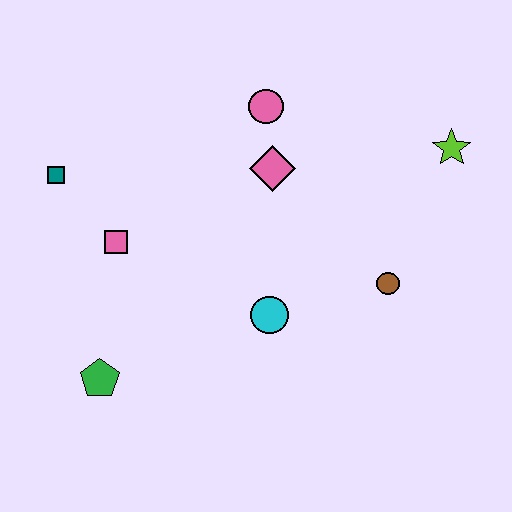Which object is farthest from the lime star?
The green pentagon is farthest from the lime star.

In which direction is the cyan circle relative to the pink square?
The cyan circle is to the right of the pink square.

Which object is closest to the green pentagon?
The pink square is closest to the green pentagon.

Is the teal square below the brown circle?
No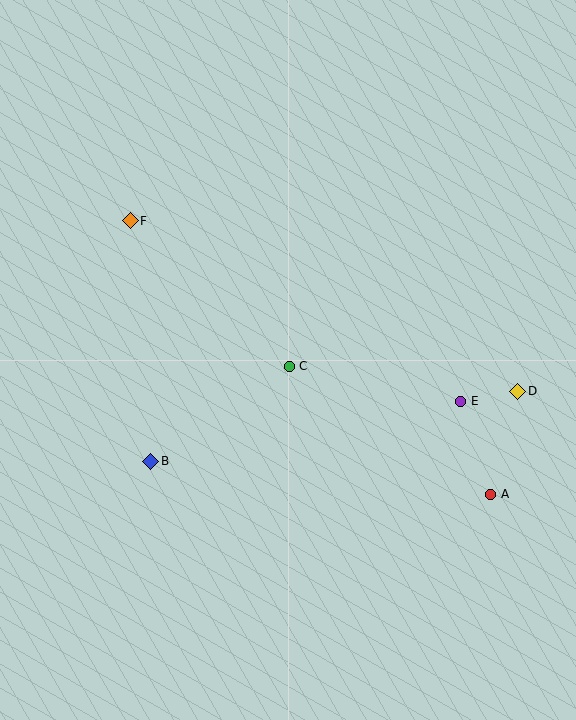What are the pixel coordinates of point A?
Point A is at (491, 494).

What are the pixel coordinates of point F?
Point F is at (130, 221).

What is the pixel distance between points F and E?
The distance between F and E is 377 pixels.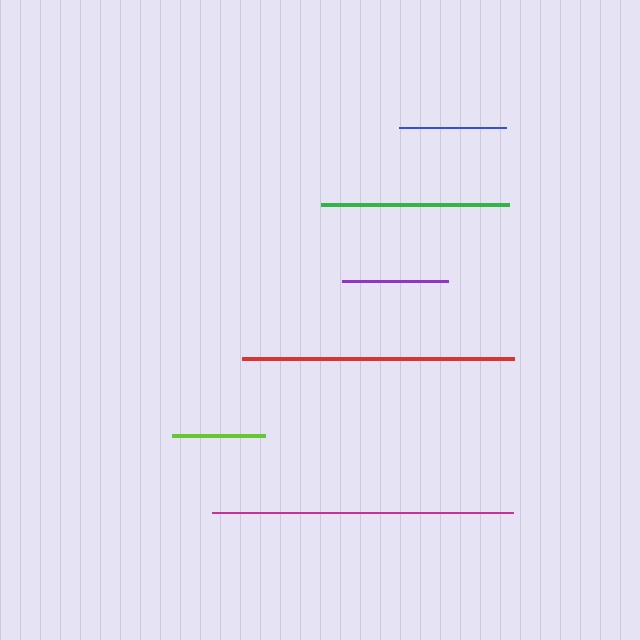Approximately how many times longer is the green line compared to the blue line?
The green line is approximately 1.7 times the length of the blue line.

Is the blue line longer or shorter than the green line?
The green line is longer than the blue line.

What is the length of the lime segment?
The lime segment is approximately 93 pixels long.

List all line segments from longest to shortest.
From longest to shortest: magenta, red, green, blue, purple, lime.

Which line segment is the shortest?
The lime line is the shortest at approximately 93 pixels.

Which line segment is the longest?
The magenta line is the longest at approximately 301 pixels.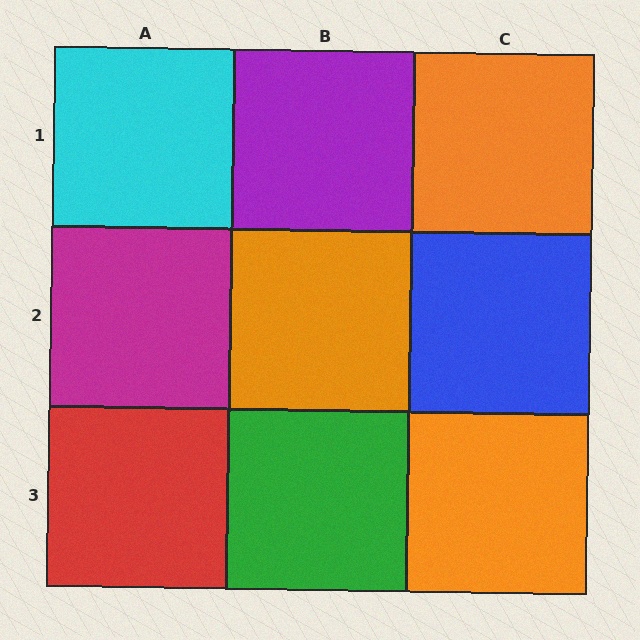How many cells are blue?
1 cell is blue.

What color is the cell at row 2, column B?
Orange.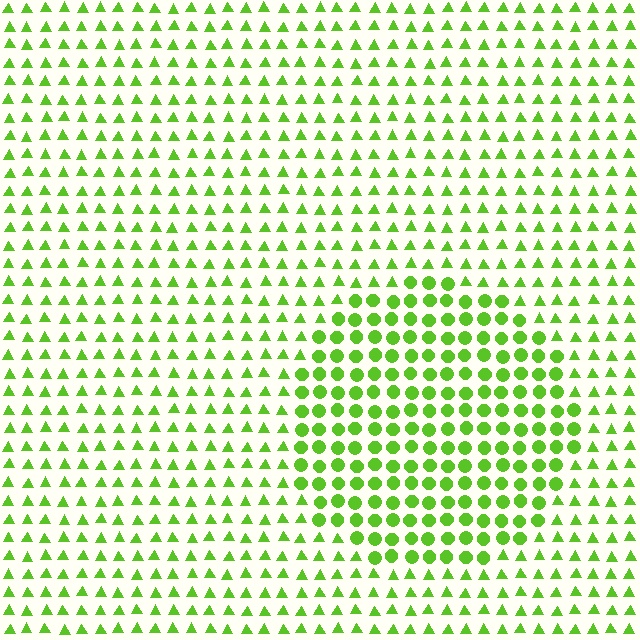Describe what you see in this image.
The image is filled with small lime elements arranged in a uniform grid. A circle-shaped region contains circles, while the surrounding area contains triangles. The boundary is defined purely by the change in element shape.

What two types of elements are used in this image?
The image uses circles inside the circle region and triangles outside it.